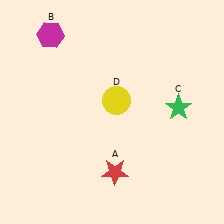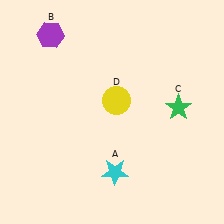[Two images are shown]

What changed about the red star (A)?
In Image 1, A is red. In Image 2, it changed to cyan.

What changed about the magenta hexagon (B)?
In Image 1, B is magenta. In Image 2, it changed to purple.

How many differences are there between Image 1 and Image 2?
There are 2 differences between the two images.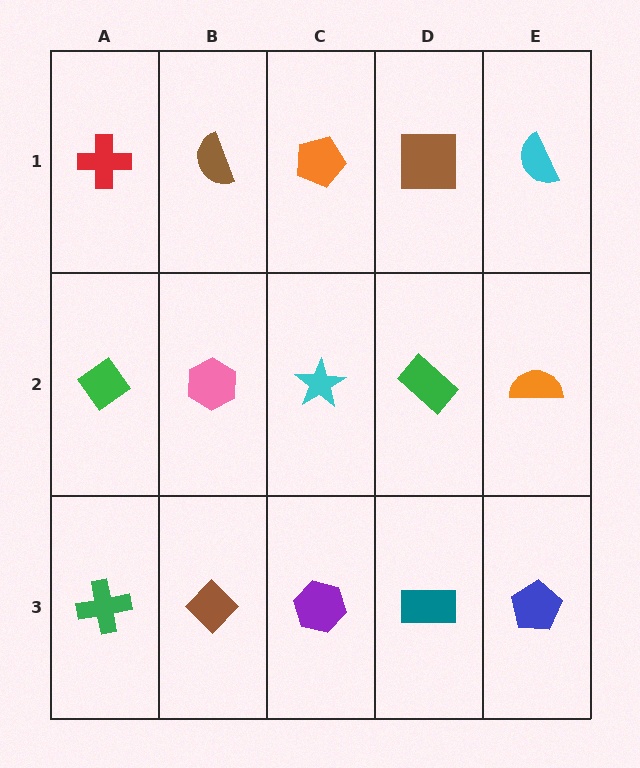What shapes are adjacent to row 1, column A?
A green diamond (row 2, column A), a brown semicircle (row 1, column B).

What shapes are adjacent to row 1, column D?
A green rectangle (row 2, column D), an orange pentagon (row 1, column C), a cyan semicircle (row 1, column E).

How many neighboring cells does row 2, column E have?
3.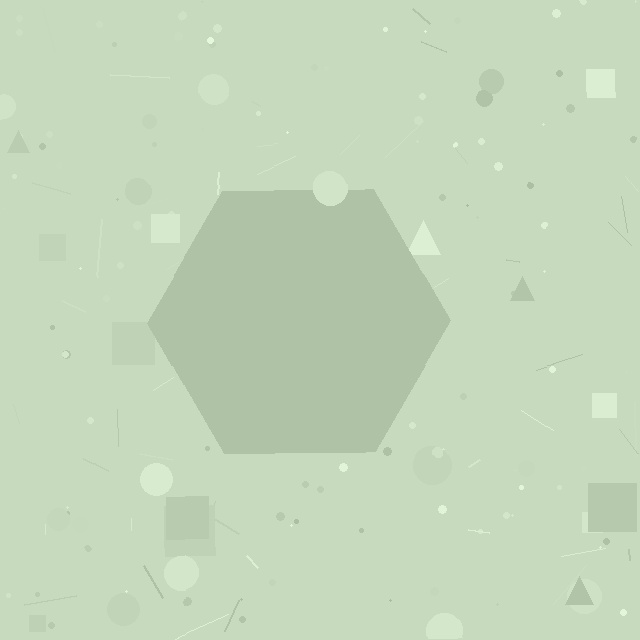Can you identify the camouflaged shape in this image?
The camouflaged shape is a hexagon.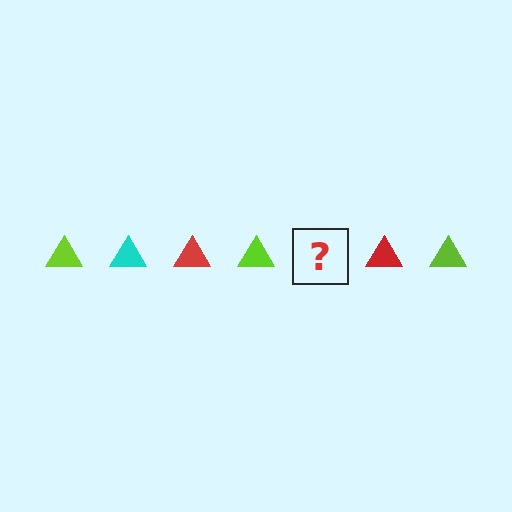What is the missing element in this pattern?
The missing element is a cyan triangle.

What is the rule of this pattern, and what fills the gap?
The rule is that the pattern cycles through lime, cyan, red triangles. The gap should be filled with a cyan triangle.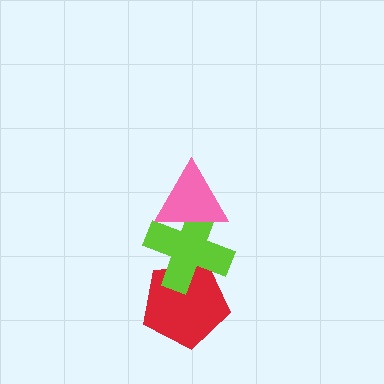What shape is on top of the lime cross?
The pink triangle is on top of the lime cross.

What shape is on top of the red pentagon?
The lime cross is on top of the red pentagon.